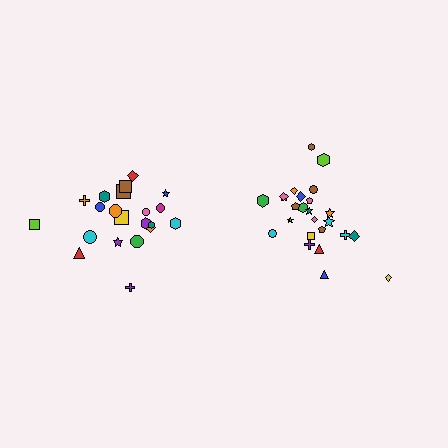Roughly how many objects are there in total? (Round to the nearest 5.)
Roughly 45 objects in total.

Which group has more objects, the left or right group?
The right group.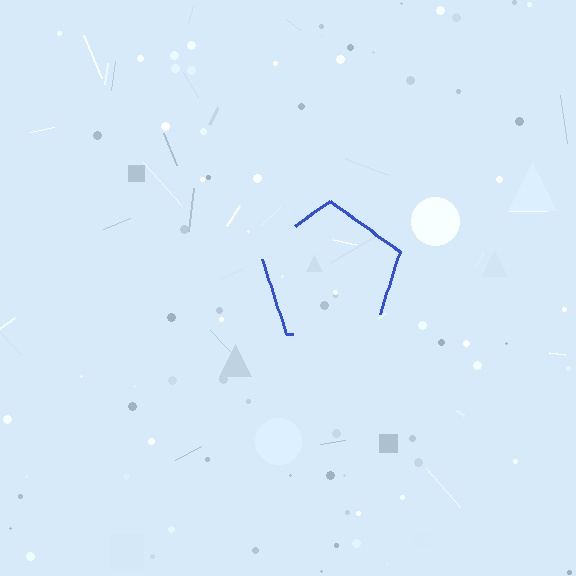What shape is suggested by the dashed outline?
The dashed outline suggests a pentagon.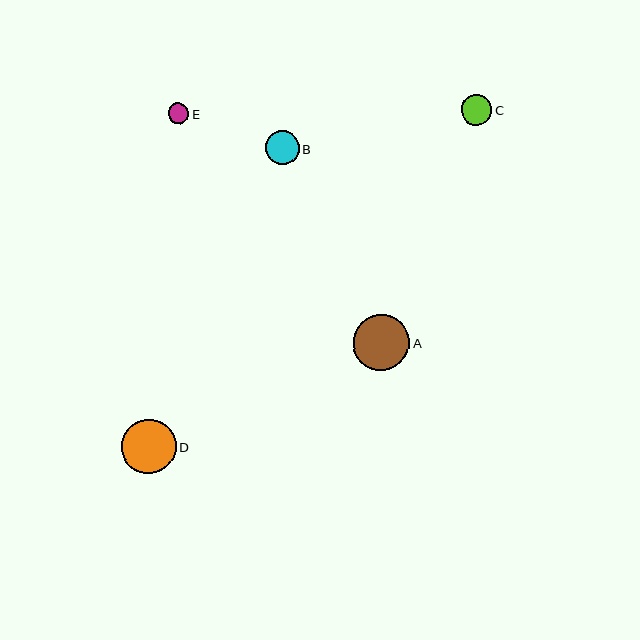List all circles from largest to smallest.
From largest to smallest: A, D, B, C, E.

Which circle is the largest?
Circle A is the largest with a size of approximately 56 pixels.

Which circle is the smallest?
Circle E is the smallest with a size of approximately 20 pixels.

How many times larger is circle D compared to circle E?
Circle D is approximately 2.7 times the size of circle E.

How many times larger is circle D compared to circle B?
Circle D is approximately 1.6 times the size of circle B.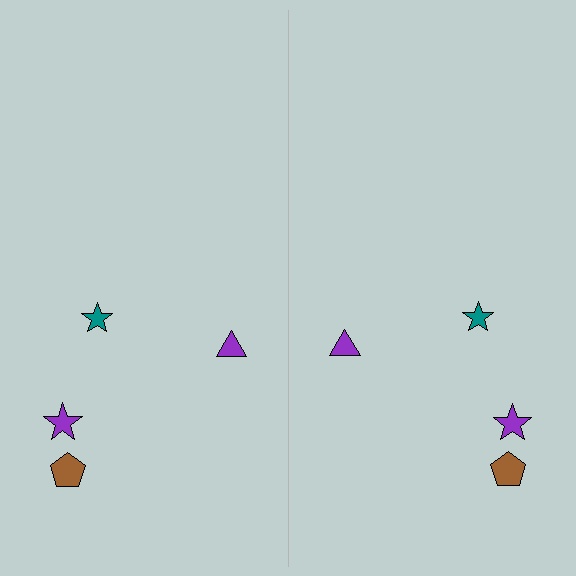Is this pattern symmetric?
Yes, this pattern has bilateral (reflection) symmetry.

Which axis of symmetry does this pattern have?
The pattern has a vertical axis of symmetry running through the center of the image.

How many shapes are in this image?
There are 8 shapes in this image.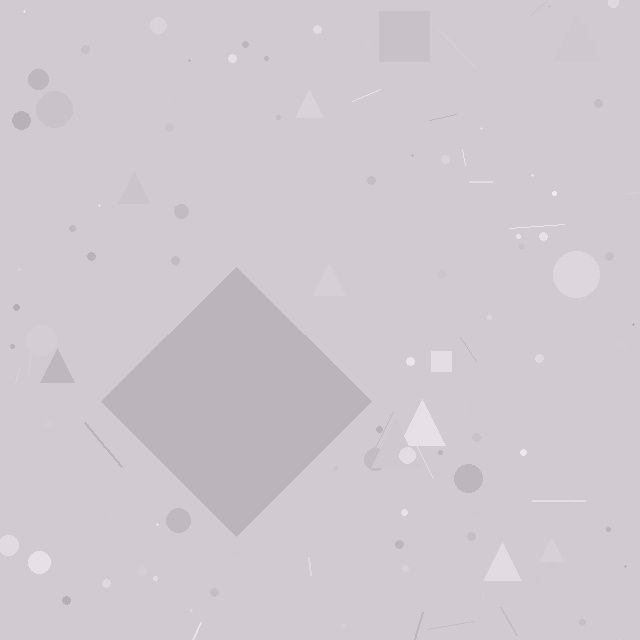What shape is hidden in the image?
A diamond is hidden in the image.